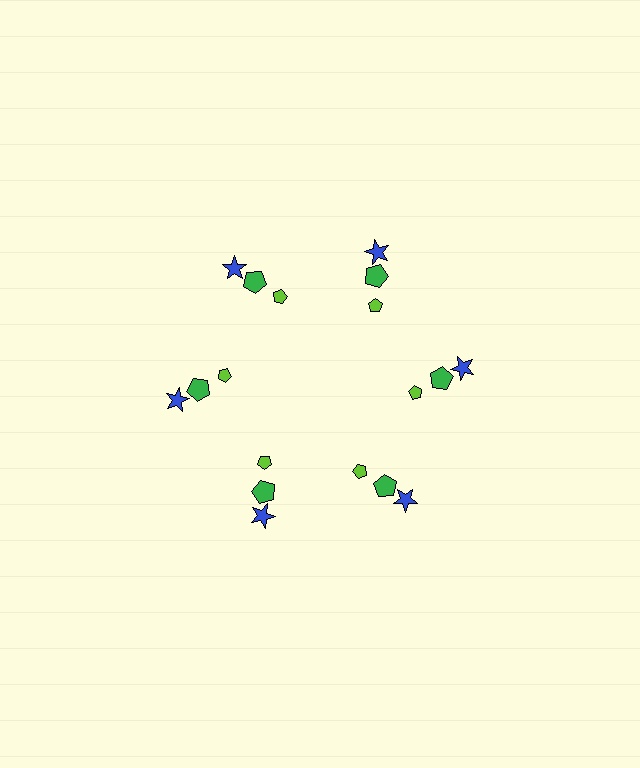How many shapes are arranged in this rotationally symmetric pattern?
There are 18 shapes, arranged in 6 groups of 3.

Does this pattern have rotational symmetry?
Yes, this pattern has 6-fold rotational symmetry. It looks the same after rotating 60 degrees around the center.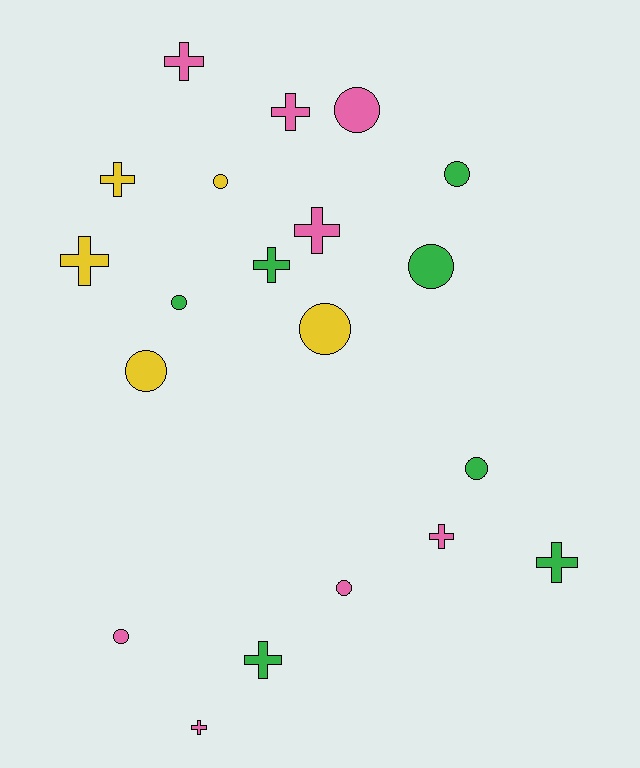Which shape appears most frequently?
Circle, with 10 objects.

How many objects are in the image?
There are 20 objects.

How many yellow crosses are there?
There are 2 yellow crosses.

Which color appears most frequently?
Pink, with 8 objects.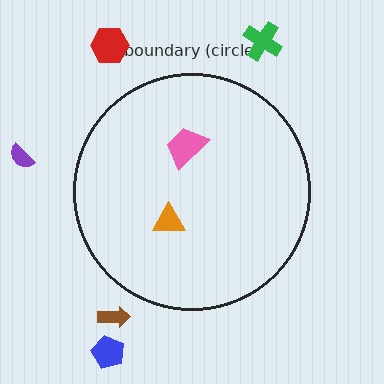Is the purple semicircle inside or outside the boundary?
Outside.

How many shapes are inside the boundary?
2 inside, 5 outside.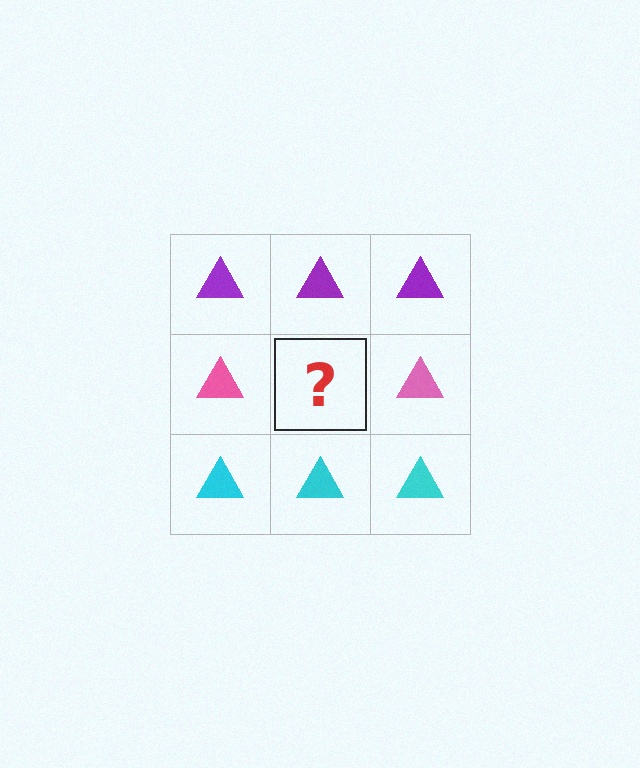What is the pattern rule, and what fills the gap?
The rule is that each row has a consistent color. The gap should be filled with a pink triangle.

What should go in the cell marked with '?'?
The missing cell should contain a pink triangle.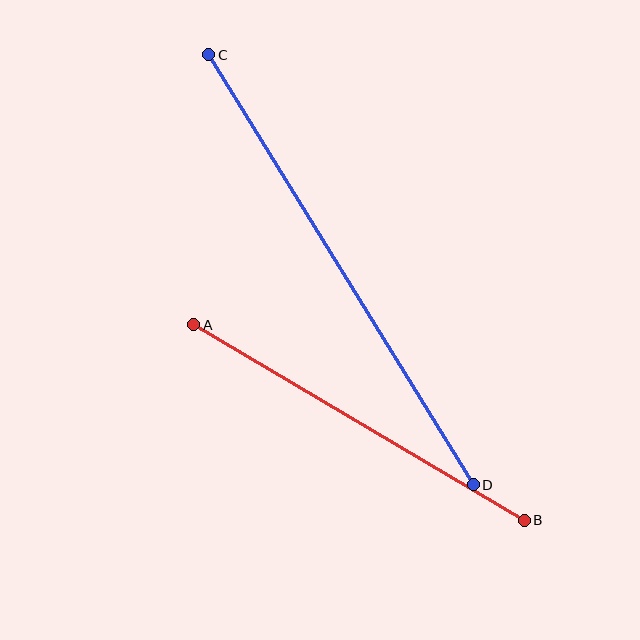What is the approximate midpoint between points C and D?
The midpoint is at approximately (341, 270) pixels.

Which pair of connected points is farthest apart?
Points C and D are farthest apart.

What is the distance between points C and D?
The distance is approximately 505 pixels.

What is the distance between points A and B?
The distance is approximately 384 pixels.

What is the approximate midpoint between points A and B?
The midpoint is at approximately (359, 423) pixels.